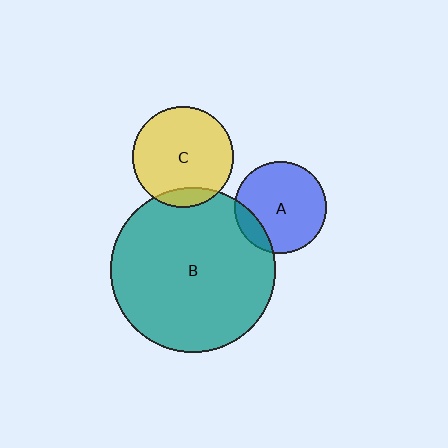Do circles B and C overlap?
Yes.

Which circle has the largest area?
Circle B (teal).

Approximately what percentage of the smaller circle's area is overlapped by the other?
Approximately 10%.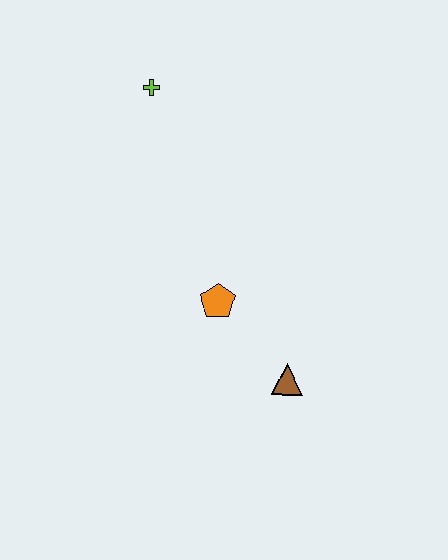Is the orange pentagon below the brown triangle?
No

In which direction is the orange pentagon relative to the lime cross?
The orange pentagon is below the lime cross.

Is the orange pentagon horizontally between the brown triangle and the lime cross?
Yes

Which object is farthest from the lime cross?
The brown triangle is farthest from the lime cross.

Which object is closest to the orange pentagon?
The brown triangle is closest to the orange pentagon.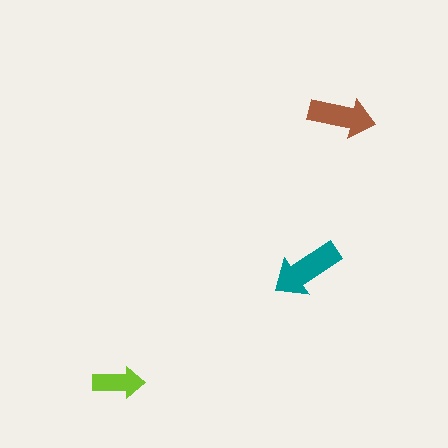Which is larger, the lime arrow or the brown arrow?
The brown one.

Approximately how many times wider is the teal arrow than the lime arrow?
About 1.5 times wider.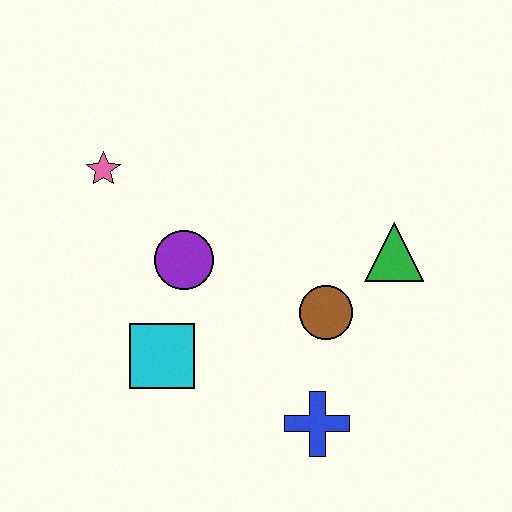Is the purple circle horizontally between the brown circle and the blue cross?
No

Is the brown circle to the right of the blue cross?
Yes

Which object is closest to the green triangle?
The brown circle is closest to the green triangle.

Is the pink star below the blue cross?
No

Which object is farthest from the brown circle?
The pink star is farthest from the brown circle.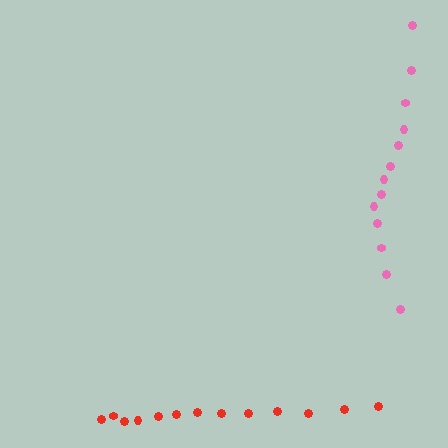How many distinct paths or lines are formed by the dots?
There are 2 distinct paths.